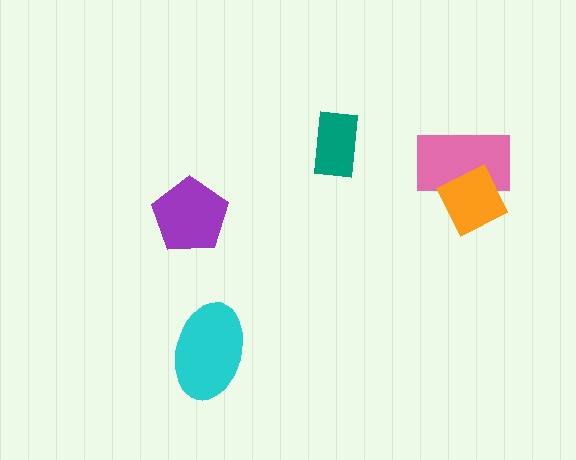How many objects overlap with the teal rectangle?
0 objects overlap with the teal rectangle.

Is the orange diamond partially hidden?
No, no other shape covers it.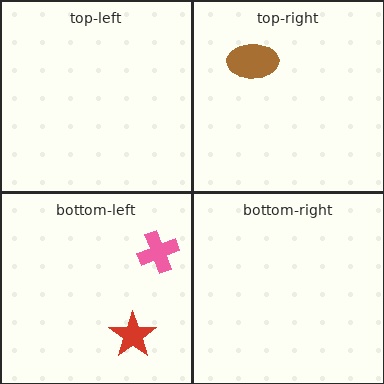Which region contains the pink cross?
The bottom-left region.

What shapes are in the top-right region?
The brown ellipse.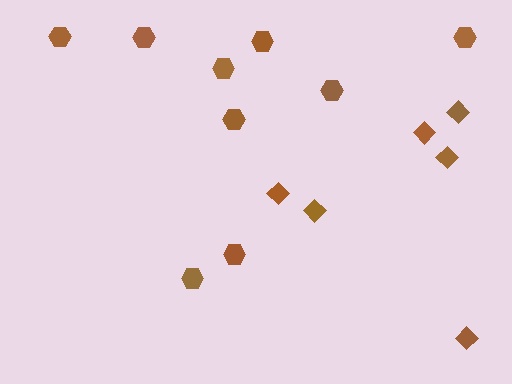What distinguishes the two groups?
There are 2 groups: one group of hexagons (9) and one group of diamonds (6).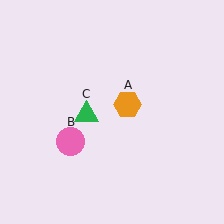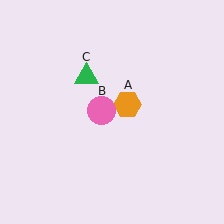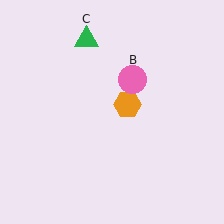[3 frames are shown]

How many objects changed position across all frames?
2 objects changed position: pink circle (object B), green triangle (object C).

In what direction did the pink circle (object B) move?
The pink circle (object B) moved up and to the right.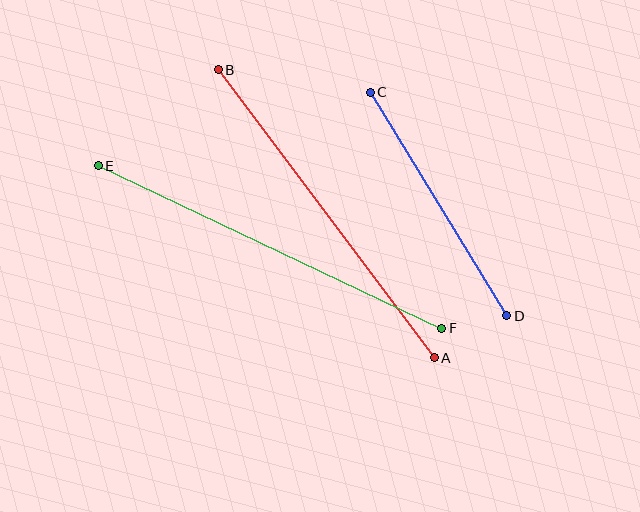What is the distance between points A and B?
The distance is approximately 360 pixels.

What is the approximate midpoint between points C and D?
The midpoint is at approximately (439, 204) pixels.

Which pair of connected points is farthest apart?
Points E and F are farthest apart.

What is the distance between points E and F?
The distance is approximately 380 pixels.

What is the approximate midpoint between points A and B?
The midpoint is at approximately (326, 214) pixels.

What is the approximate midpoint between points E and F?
The midpoint is at approximately (270, 247) pixels.